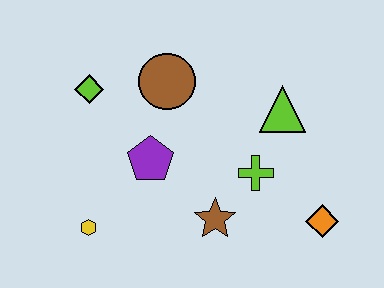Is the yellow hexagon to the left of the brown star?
Yes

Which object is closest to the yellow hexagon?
The purple pentagon is closest to the yellow hexagon.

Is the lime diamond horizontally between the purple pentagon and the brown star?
No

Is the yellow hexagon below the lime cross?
Yes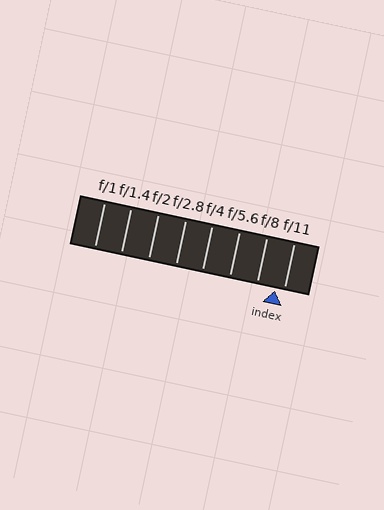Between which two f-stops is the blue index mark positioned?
The index mark is between f/8 and f/11.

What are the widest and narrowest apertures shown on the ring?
The widest aperture shown is f/1 and the narrowest is f/11.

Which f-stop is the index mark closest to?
The index mark is closest to f/11.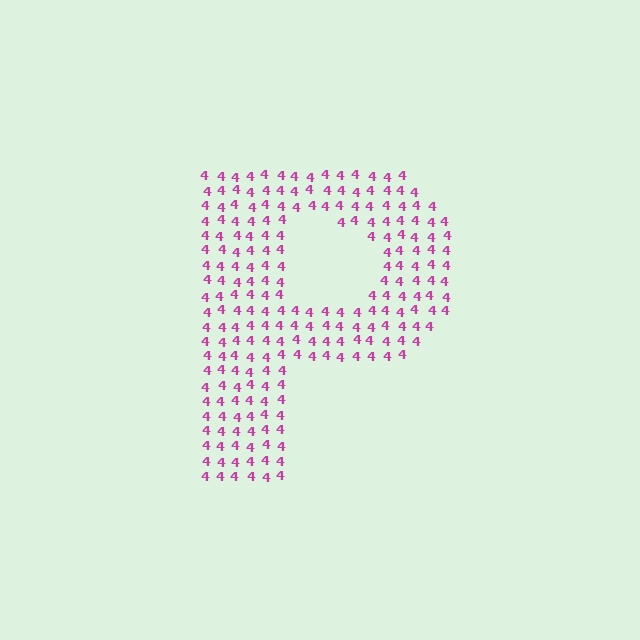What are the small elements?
The small elements are digit 4's.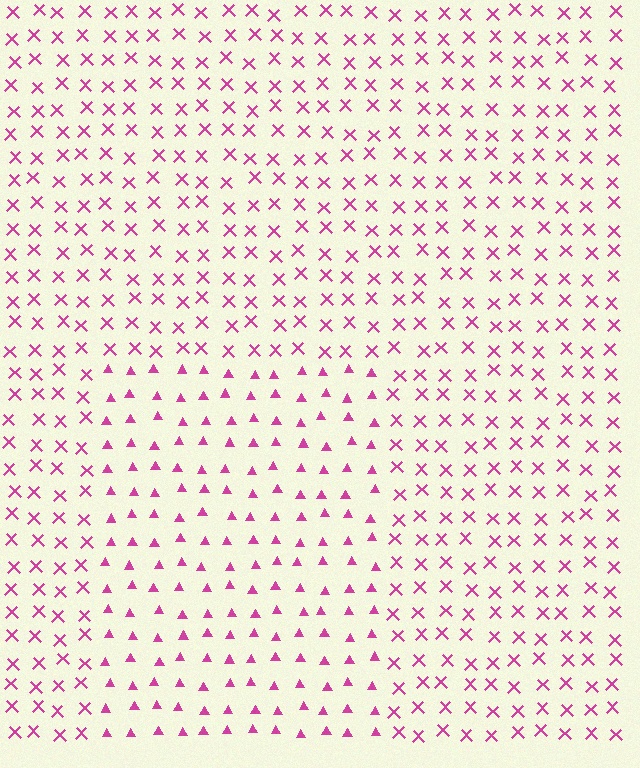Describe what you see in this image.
The image is filled with small magenta elements arranged in a uniform grid. A rectangle-shaped region contains triangles, while the surrounding area contains X marks. The boundary is defined purely by the change in element shape.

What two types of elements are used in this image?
The image uses triangles inside the rectangle region and X marks outside it.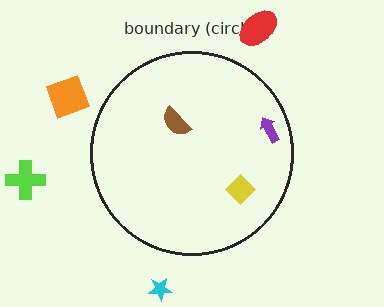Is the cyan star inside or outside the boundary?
Outside.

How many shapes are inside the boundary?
3 inside, 4 outside.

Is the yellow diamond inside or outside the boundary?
Inside.